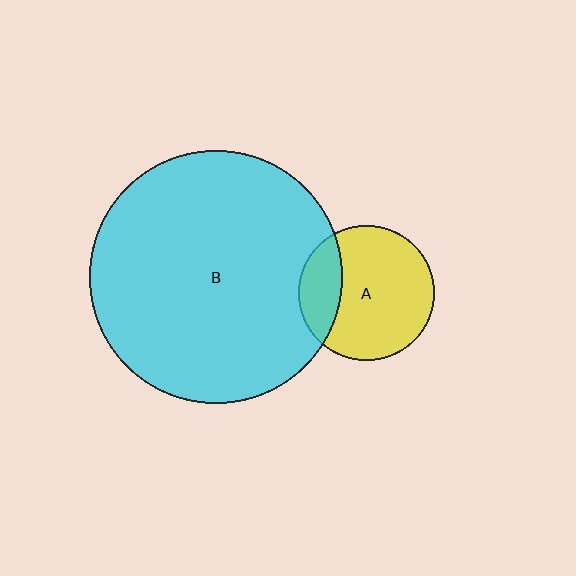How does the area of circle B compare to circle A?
Approximately 3.5 times.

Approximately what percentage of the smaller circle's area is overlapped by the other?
Approximately 25%.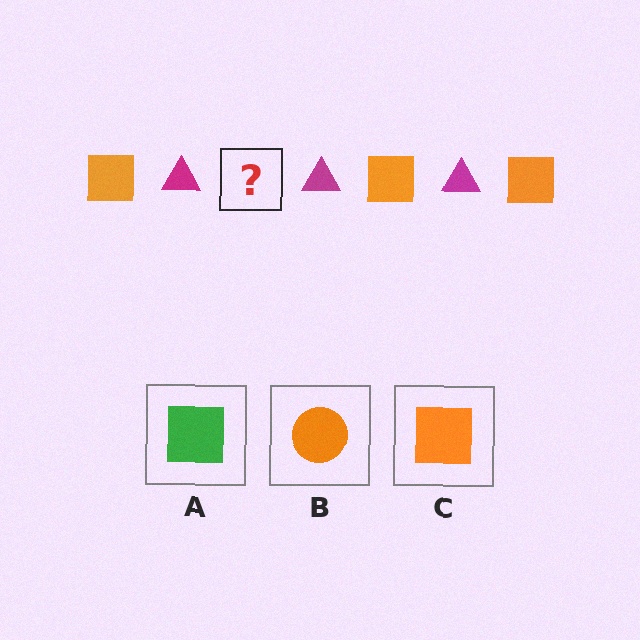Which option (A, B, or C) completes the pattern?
C.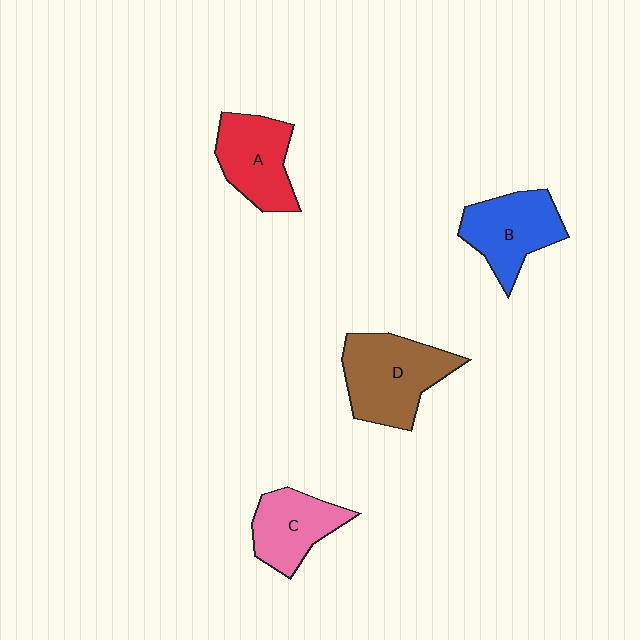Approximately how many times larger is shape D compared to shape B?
Approximately 1.2 times.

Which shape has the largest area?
Shape D (brown).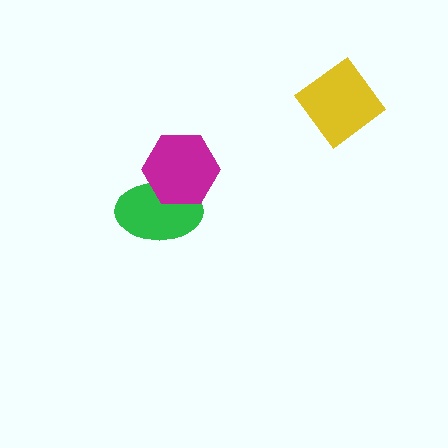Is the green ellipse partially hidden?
Yes, it is partially covered by another shape.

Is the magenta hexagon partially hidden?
No, no other shape covers it.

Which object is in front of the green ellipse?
The magenta hexagon is in front of the green ellipse.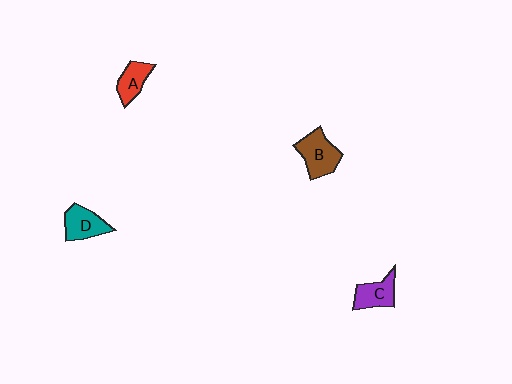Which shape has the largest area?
Shape B (brown).